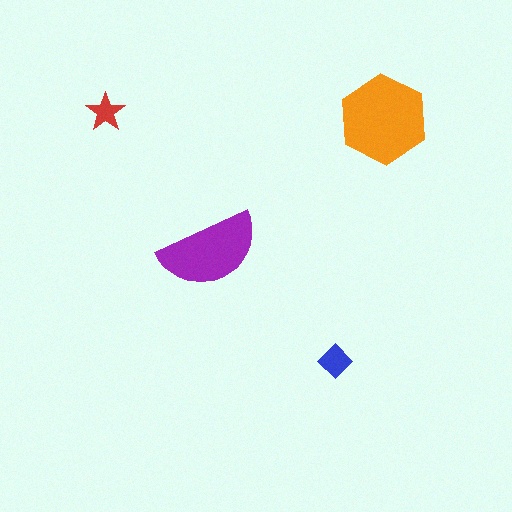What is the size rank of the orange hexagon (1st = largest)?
1st.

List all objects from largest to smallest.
The orange hexagon, the purple semicircle, the blue diamond, the red star.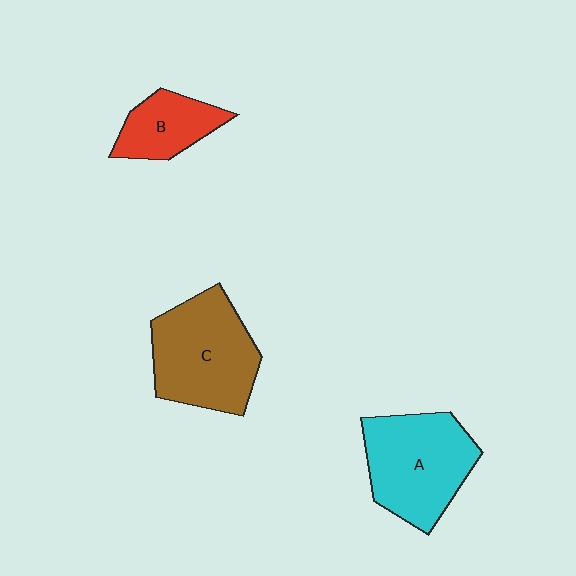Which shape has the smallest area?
Shape B (red).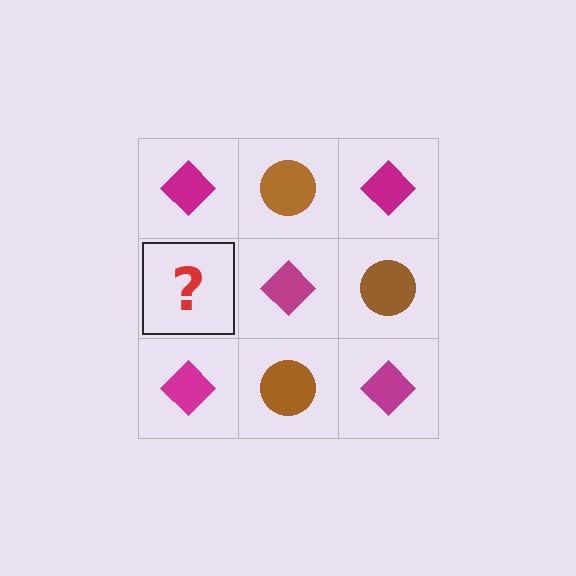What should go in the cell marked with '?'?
The missing cell should contain a brown circle.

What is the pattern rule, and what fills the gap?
The rule is that it alternates magenta diamond and brown circle in a checkerboard pattern. The gap should be filled with a brown circle.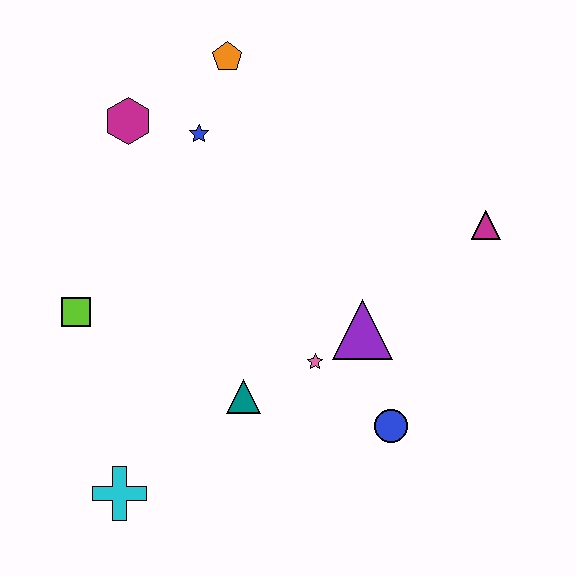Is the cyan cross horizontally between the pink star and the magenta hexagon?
No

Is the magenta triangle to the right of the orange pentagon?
Yes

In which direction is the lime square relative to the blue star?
The lime square is below the blue star.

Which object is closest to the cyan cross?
The teal triangle is closest to the cyan cross.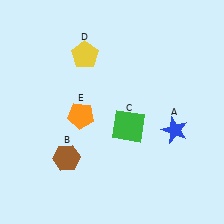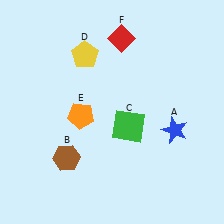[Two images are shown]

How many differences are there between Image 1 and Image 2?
There is 1 difference between the two images.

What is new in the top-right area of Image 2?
A red diamond (F) was added in the top-right area of Image 2.